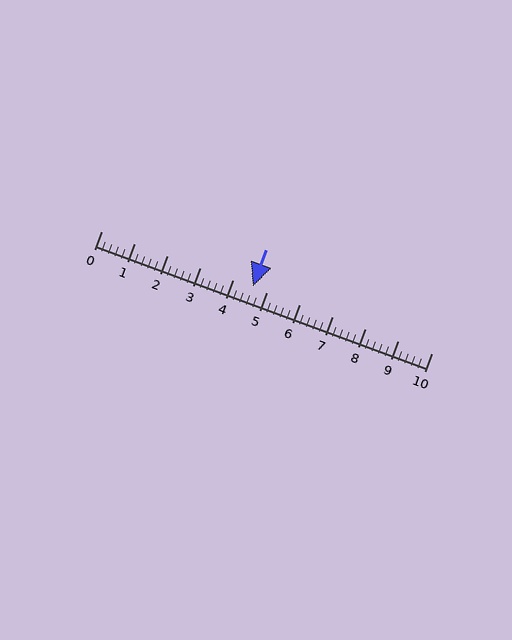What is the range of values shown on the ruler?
The ruler shows values from 0 to 10.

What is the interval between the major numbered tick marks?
The major tick marks are spaced 1 units apart.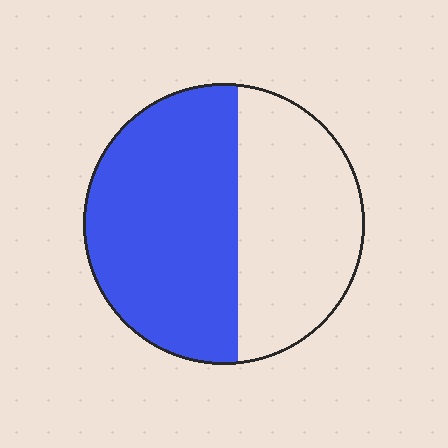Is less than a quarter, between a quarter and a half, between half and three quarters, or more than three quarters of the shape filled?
Between half and three quarters.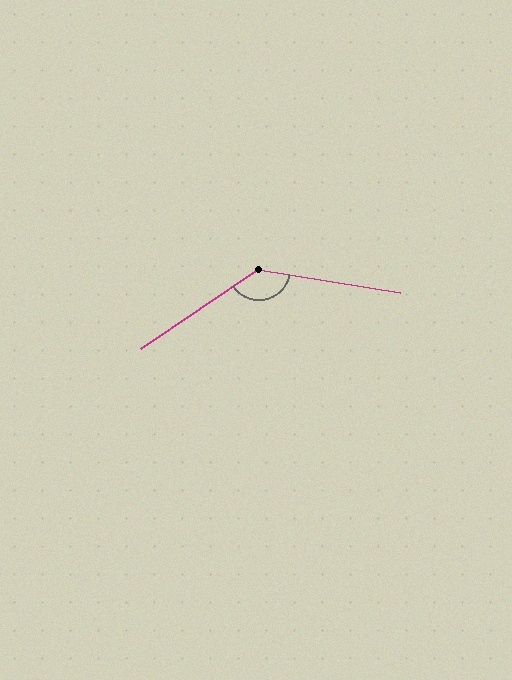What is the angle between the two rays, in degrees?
Approximately 137 degrees.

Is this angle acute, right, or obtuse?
It is obtuse.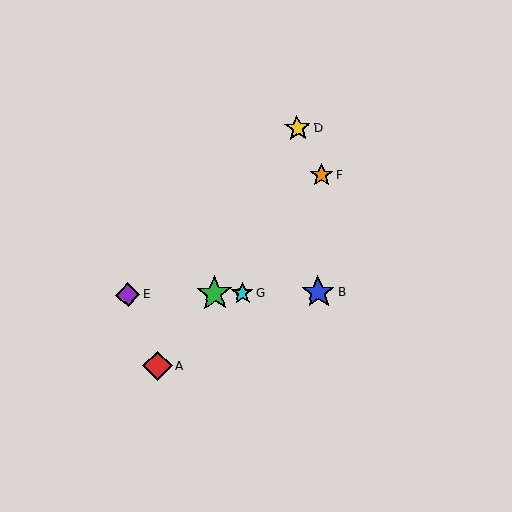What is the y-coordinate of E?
Object E is at y≈295.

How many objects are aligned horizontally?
4 objects (B, C, E, G) are aligned horizontally.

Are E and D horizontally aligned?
No, E is at y≈295 and D is at y≈128.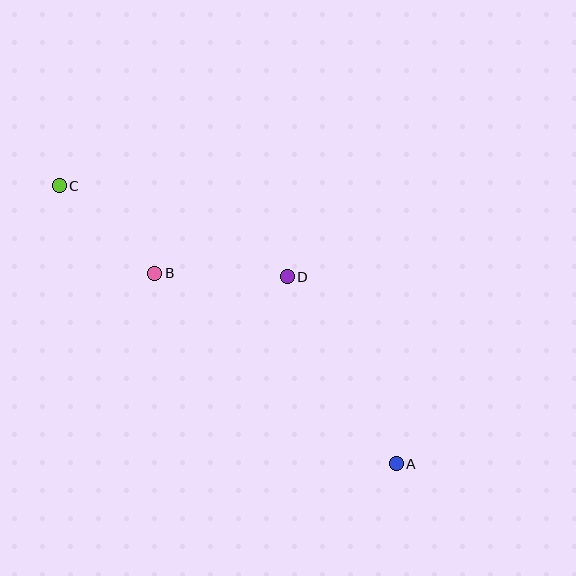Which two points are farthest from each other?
Points A and C are farthest from each other.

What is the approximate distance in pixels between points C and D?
The distance between C and D is approximately 245 pixels.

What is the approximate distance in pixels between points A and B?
The distance between A and B is approximately 308 pixels.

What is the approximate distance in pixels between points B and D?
The distance between B and D is approximately 132 pixels.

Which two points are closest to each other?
Points B and C are closest to each other.